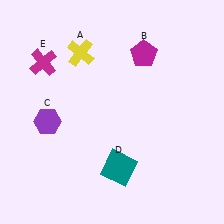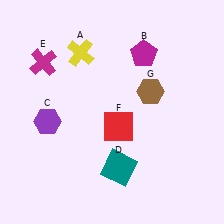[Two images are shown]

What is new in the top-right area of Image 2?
A brown hexagon (G) was added in the top-right area of Image 2.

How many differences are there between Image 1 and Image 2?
There are 2 differences between the two images.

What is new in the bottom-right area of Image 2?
A red square (F) was added in the bottom-right area of Image 2.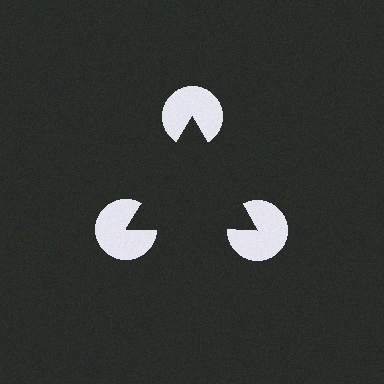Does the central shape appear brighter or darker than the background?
It typically appears slightly darker than the background, even though no actual brightness change is drawn.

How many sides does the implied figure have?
3 sides.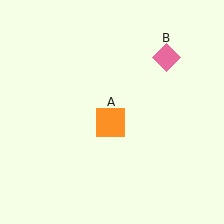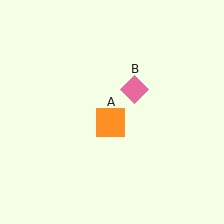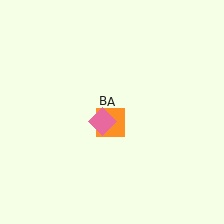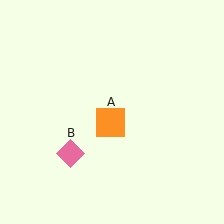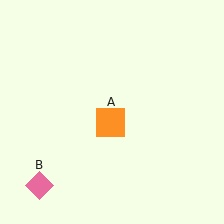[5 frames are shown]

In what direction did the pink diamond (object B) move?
The pink diamond (object B) moved down and to the left.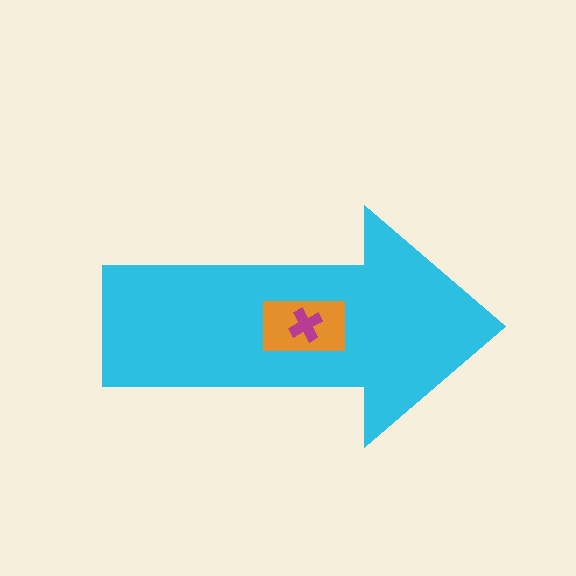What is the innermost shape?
The magenta cross.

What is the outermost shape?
The cyan arrow.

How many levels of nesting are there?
3.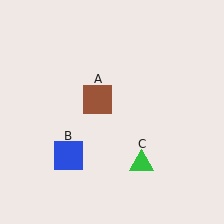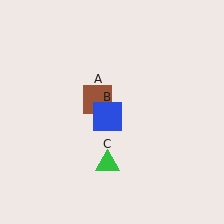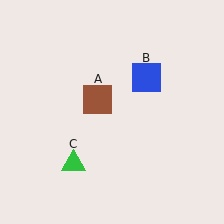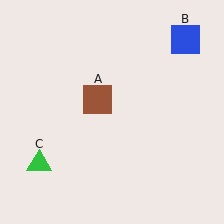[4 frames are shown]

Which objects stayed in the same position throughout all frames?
Brown square (object A) remained stationary.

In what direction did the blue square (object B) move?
The blue square (object B) moved up and to the right.